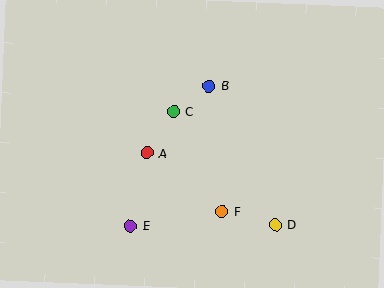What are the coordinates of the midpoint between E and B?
The midpoint between E and B is at (170, 156).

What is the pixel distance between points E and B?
The distance between E and B is 161 pixels.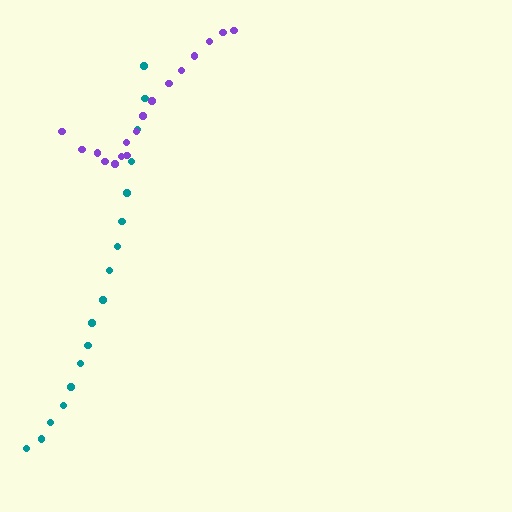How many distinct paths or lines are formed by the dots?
There are 2 distinct paths.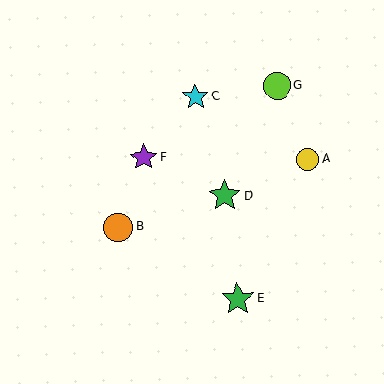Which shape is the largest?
The green star (labeled E) is the largest.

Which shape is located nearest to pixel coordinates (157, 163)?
The purple star (labeled F) at (144, 157) is nearest to that location.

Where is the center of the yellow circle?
The center of the yellow circle is at (308, 159).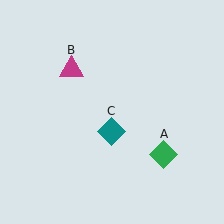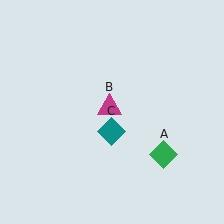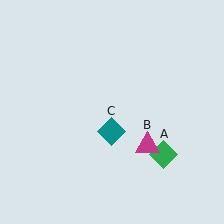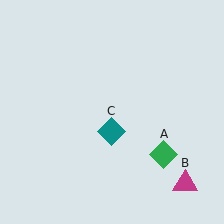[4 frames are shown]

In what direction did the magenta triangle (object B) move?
The magenta triangle (object B) moved down and to the right.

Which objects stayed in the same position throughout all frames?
Green diamond (object A) and teal diamond (object C) remained stationary.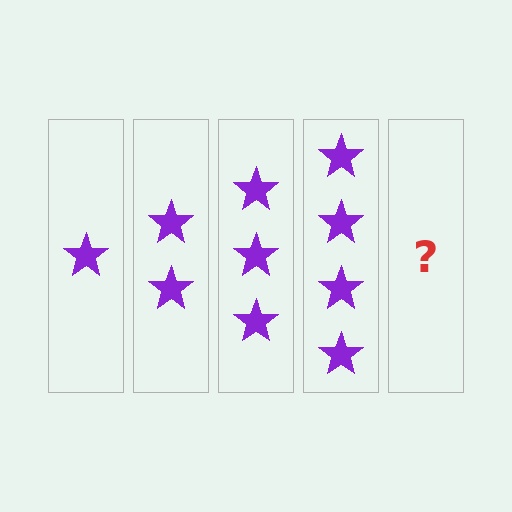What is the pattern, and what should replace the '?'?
The pattern is that each step adds one more star. The '?' should be 5 stars.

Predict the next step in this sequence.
The next step is 5 stars.